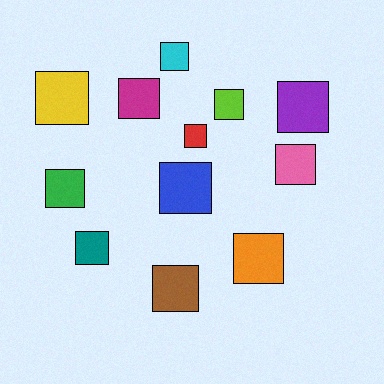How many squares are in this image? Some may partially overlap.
There are 12 squares.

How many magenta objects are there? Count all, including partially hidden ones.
There is 1 magenta object.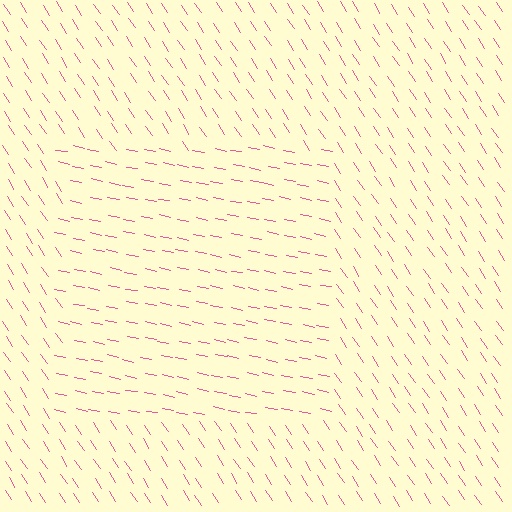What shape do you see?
I see a rectangle.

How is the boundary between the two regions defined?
The boundary is defined purely by a change in line orientation (approximately 45 degrees difference). All lines are the same color and thickness.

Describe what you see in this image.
The image is filled with small pink line segments. A rectangle region in the image has lines oriented differently from the surrounding lines, creating a visible texture boundary.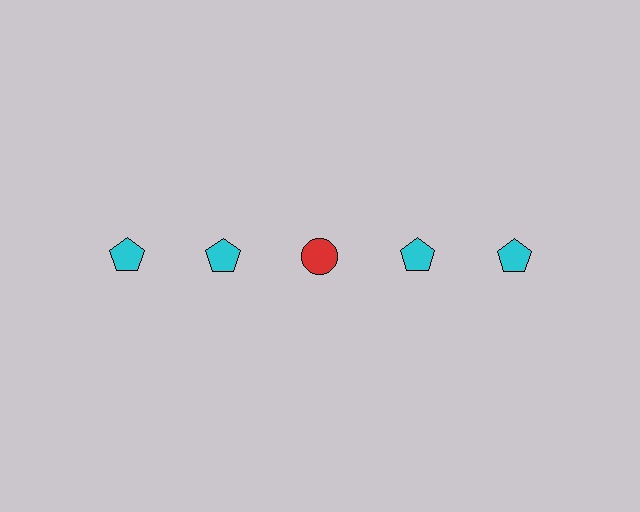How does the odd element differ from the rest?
It differs in both color (red instead of cyan) and shape (circle instead of pentagon).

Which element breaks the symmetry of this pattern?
The red circle in the top row, center column breaks the symmetry. All other shapes are cyan pentagons.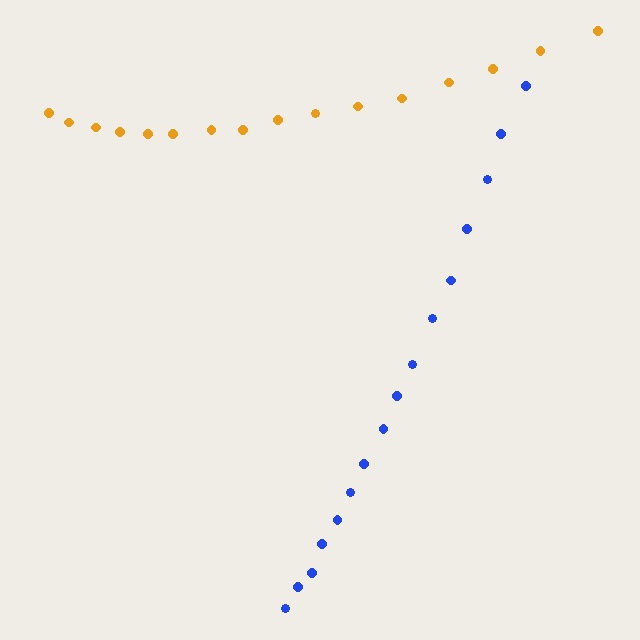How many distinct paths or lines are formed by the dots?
There are 2 distinct paths.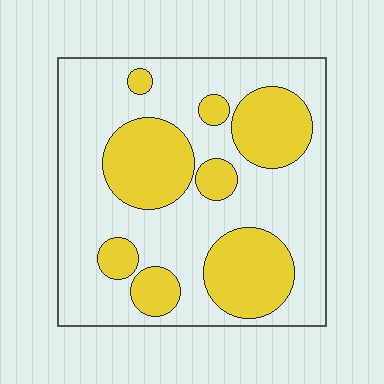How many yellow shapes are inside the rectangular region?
8.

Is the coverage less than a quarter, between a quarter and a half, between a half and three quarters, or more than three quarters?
Between a quarter and a half.